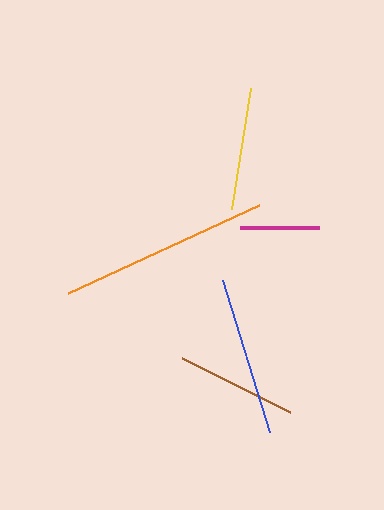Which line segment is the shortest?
The magenta line is the shortest at approximately 80 pixels.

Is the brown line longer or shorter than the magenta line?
The brown line is longer than the magenta line.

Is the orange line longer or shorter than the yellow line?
The orange line is longer than the yellow line.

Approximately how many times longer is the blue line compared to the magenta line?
The blue line is approximately 2.0 times the length of the magenta line.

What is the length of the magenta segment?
The magenta segment is approximately 80 pixels long.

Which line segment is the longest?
The orange line is the longest at approximately 211 pixels.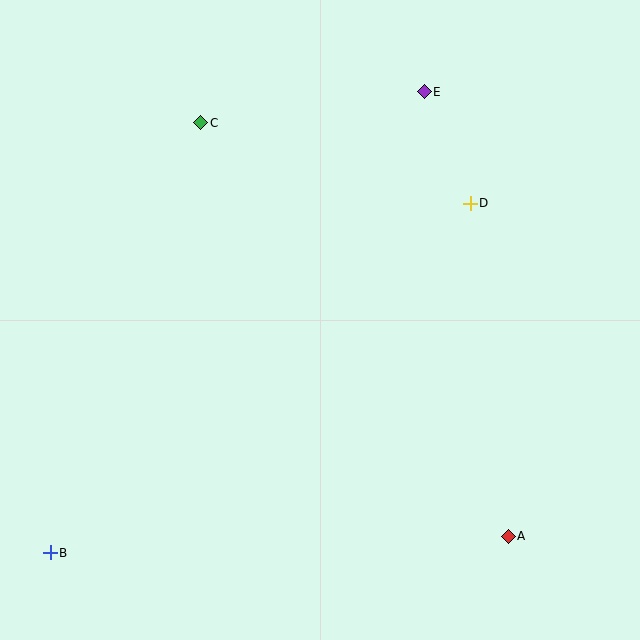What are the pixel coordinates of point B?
Point B is at (50, 553).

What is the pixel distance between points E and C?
The distance between E and C is 226 pixels.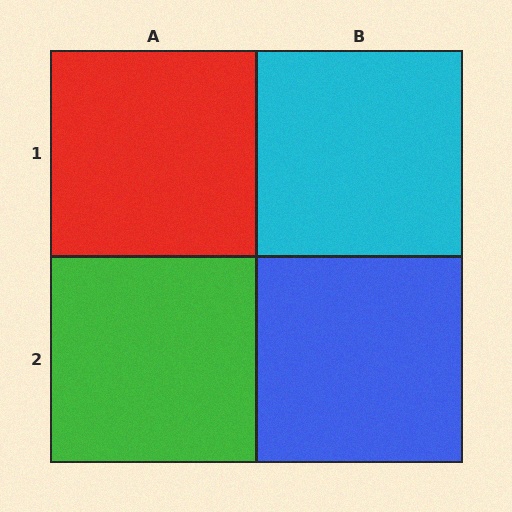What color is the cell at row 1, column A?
Red.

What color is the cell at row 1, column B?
Cyan.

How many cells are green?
1 cell is green.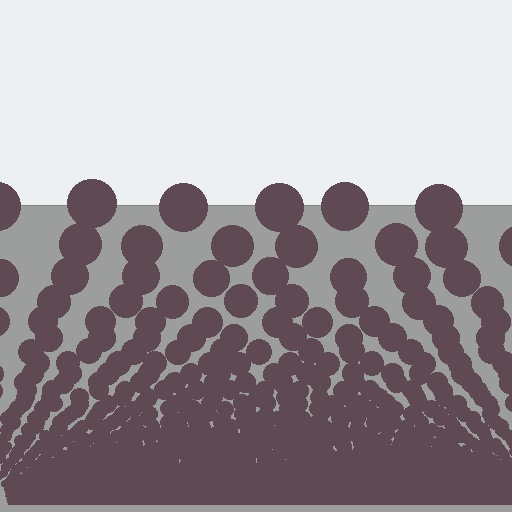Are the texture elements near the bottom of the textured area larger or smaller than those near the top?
Smaller. The gradient is inverted — elements near the bottom are smaller and denser.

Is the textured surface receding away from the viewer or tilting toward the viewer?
The surface appears to tilt toward the viewer. Texture elements get larger and sparser toward the top.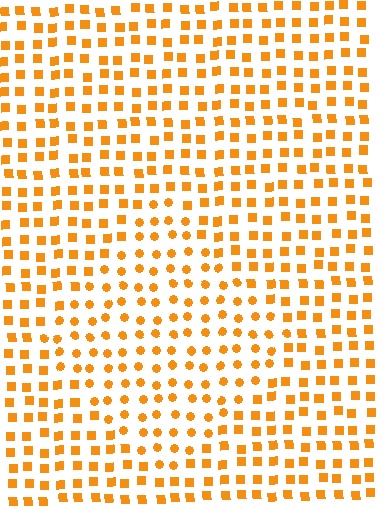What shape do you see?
I see a diamond.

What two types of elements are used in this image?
The image uses circles inside the diamond region and squares outside it.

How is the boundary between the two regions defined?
The boundary is defined by a change in element shape: circles inside vs. squares outside. All elements share the same color and spacing.